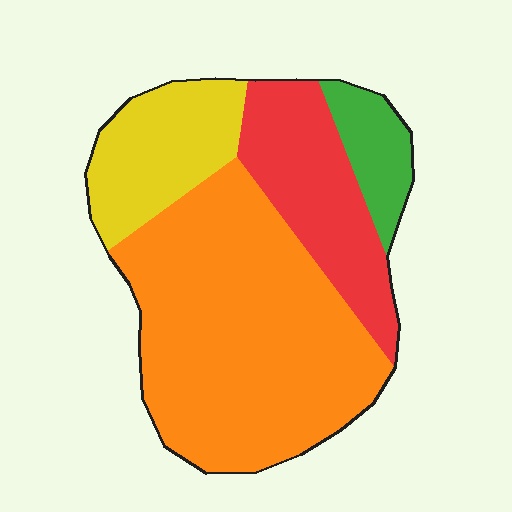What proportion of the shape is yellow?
Yellow covers 17% of the shape.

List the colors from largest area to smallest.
From largest to smallest: orange, red, yellow, green.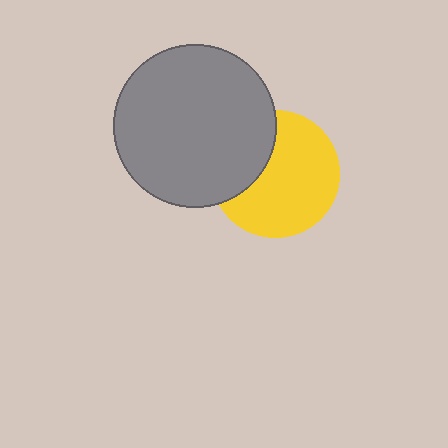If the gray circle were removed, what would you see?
You would see the complete yellow circle.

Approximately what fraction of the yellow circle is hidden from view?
Roughly 31% of the yellow circle is hidden behind the gray circle.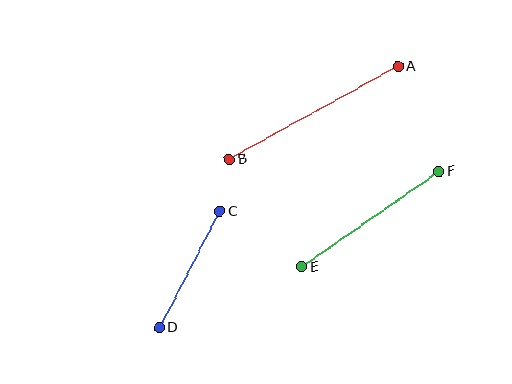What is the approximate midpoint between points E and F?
The midpoint is at approximately (371, 219) pixels.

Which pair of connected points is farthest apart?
Points A and B are farthest apart.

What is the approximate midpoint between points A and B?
The midpoint is at approximately (313, 113) pixels.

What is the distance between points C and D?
The distance is approximately 131 pixels.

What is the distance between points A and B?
The distance is approximately 193 pixels.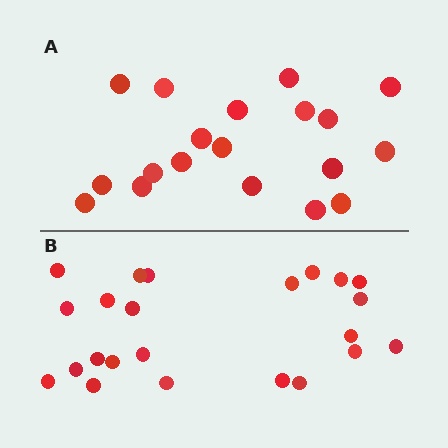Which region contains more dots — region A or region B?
Region B (the bottom region) has more dots.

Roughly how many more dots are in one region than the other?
Region B has about 4 more dots than region A.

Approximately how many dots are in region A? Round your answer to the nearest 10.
About 20 dots. (The exact count is 19, which rounds to 20.)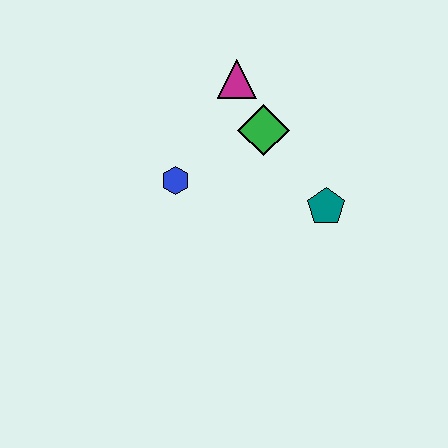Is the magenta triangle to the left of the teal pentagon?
Yes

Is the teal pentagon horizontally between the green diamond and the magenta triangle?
No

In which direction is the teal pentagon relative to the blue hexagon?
The teal pentagon is to the right of the blue hexagon.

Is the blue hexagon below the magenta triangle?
Yes